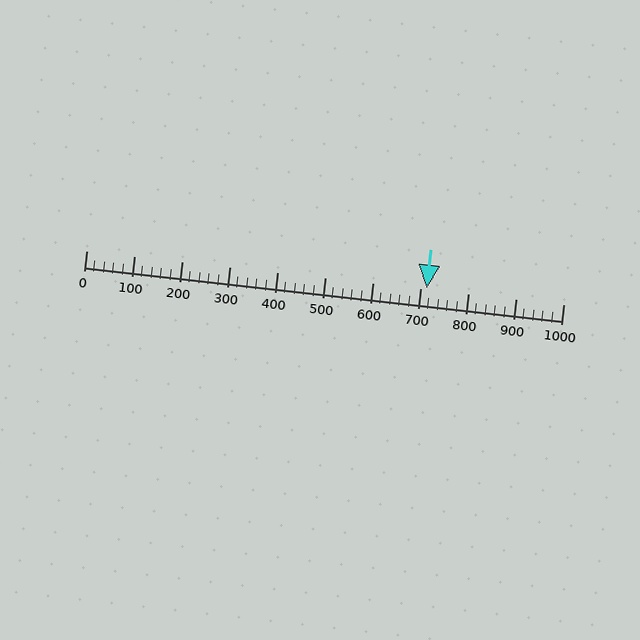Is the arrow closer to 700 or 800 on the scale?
The arrow is closer to 700.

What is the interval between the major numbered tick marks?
The major tick marks are spaced 100 units apart.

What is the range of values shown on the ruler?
The ruler shows values from 0 to 1000.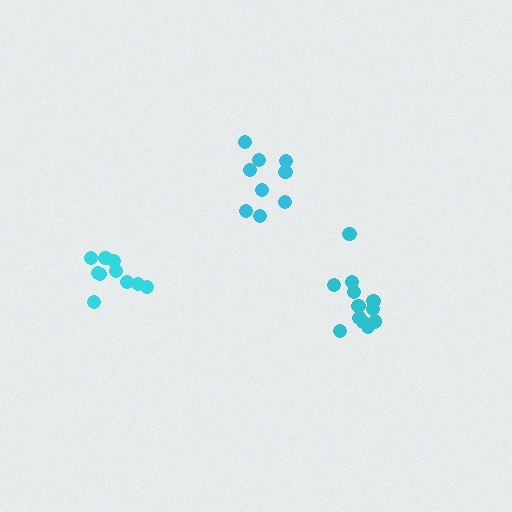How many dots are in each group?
Group 1: 9 dots, Group 2: 13 dots, Group 3: 10 dots (32 total).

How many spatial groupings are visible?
There are 3 spatial groupings.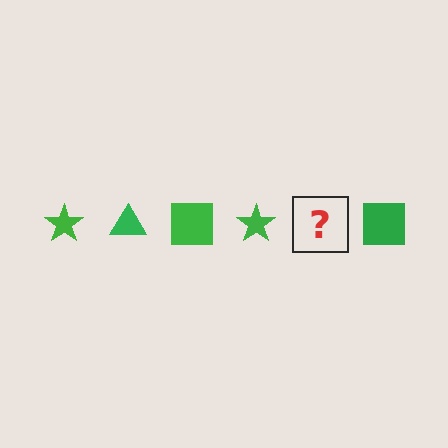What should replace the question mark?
The question mark should be replaced with a green triangle.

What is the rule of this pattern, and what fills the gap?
The rule is that the pattern cycles through star, triangle, square shapes in green. The gap should be filled with a green triangle.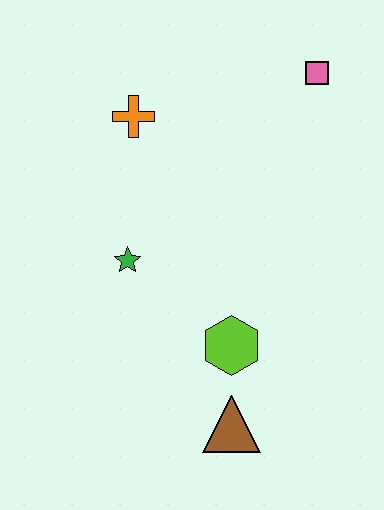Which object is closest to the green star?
The lime hexagon is closest to the green star.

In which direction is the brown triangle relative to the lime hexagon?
The brown triangle is below the lime hexagon.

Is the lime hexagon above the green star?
No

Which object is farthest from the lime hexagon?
The pink square is farthest from the lime hexagon.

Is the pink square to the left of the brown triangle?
No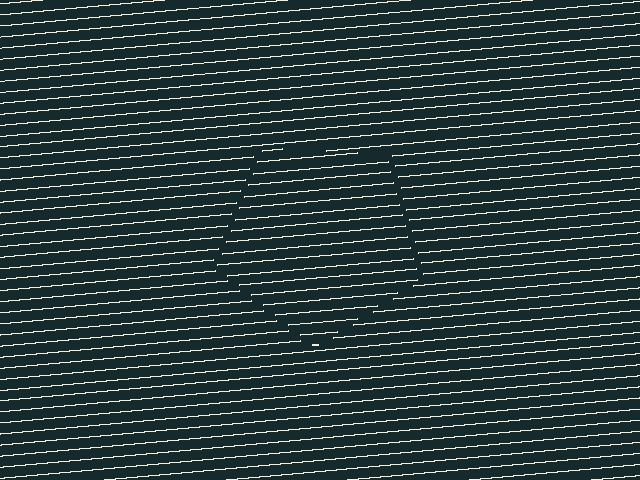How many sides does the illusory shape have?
5 sides — the line-ends trace a pentagon.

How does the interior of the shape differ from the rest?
The interior of the shape contains the same grating, shifted by half a period — the contour is defined by the phase discontinuity where line-ends from the inner and outer gratings abut.